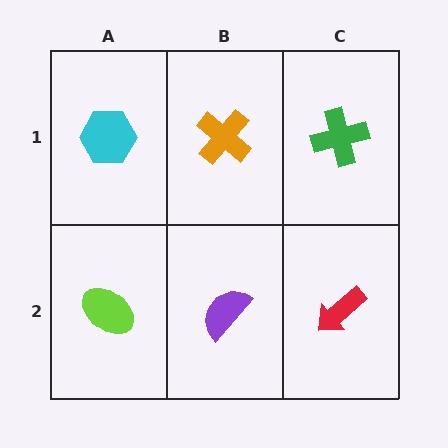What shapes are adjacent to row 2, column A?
A cyan hexagon (row 1, column A), a purple semicircle (row 2, column B).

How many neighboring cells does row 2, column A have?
2.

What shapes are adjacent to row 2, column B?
An orange cross (row 1, column B), a lime ellipse (row 2, column A), a red arrow (row 2, column C).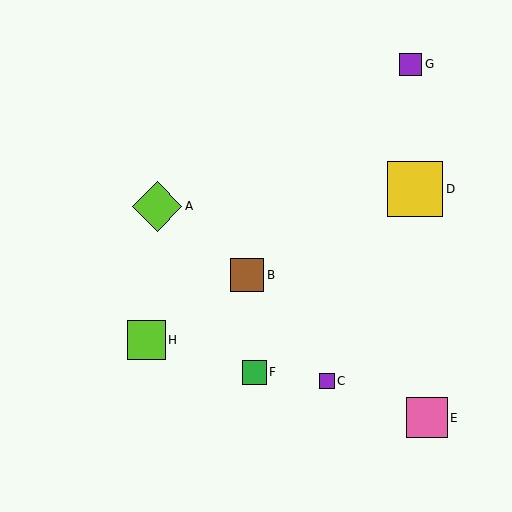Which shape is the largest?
The yellow square (labeled D) is the largest.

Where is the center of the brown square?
The center of the brown square is at (247, 275).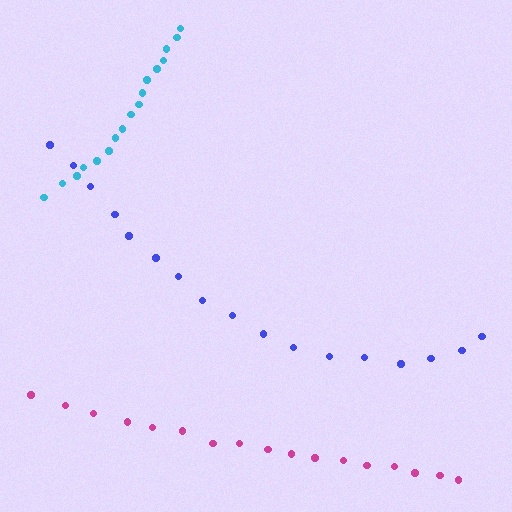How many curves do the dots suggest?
There are 3 distinct paths.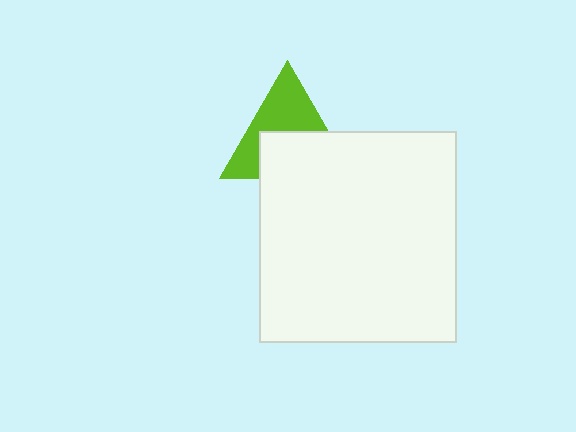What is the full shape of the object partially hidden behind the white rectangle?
The partially hidden object is a lime triangle.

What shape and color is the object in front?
The object in front is a white rectangle.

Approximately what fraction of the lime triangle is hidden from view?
Roughly 48% of the lime triangle is hidden behind the white rectangle.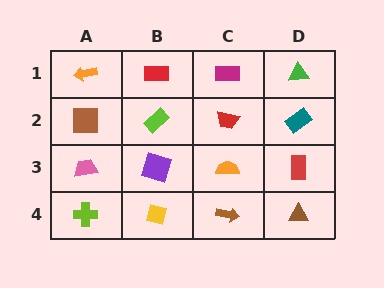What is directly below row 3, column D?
A brown triangle.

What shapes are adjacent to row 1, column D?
A teal rectangle (row 2, column D), a magenta rectangle (row 1, column C).